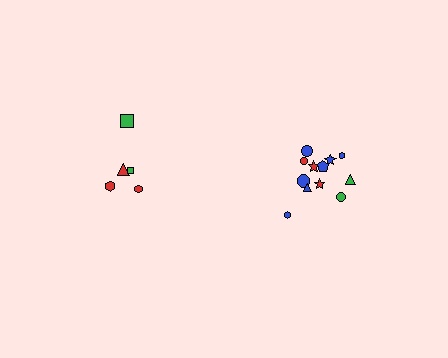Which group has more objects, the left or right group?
The right group.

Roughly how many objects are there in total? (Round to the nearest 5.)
Roughly 15 objects in total.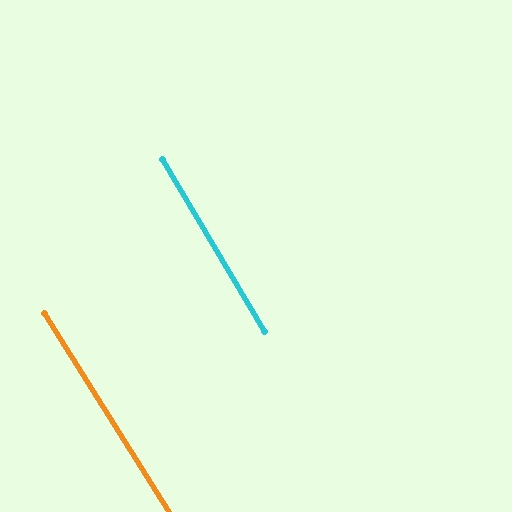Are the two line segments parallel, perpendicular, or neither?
Parallel — their directions differ by only 1.4°.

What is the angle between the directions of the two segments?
Approximately 1 degree.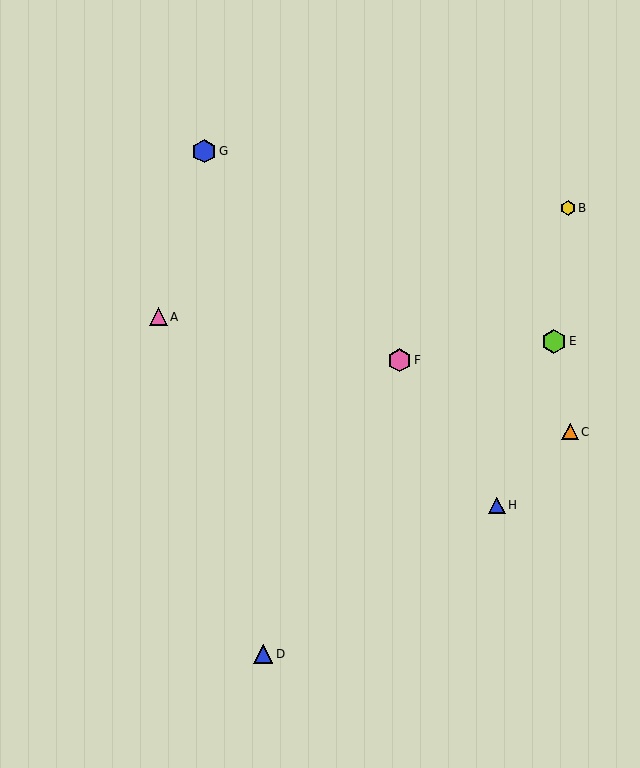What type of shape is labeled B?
Shape B is a yellow hexagon.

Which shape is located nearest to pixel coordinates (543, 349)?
The lime hexagon (labeled E) at (554, 341) is nearest to that location.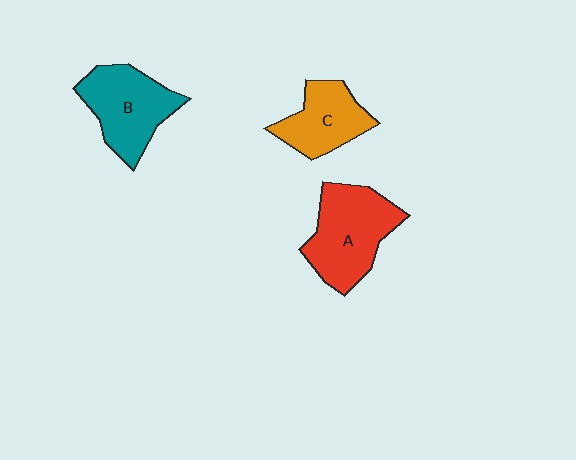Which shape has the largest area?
Shape A (red).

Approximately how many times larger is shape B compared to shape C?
Approximately 1.3 times.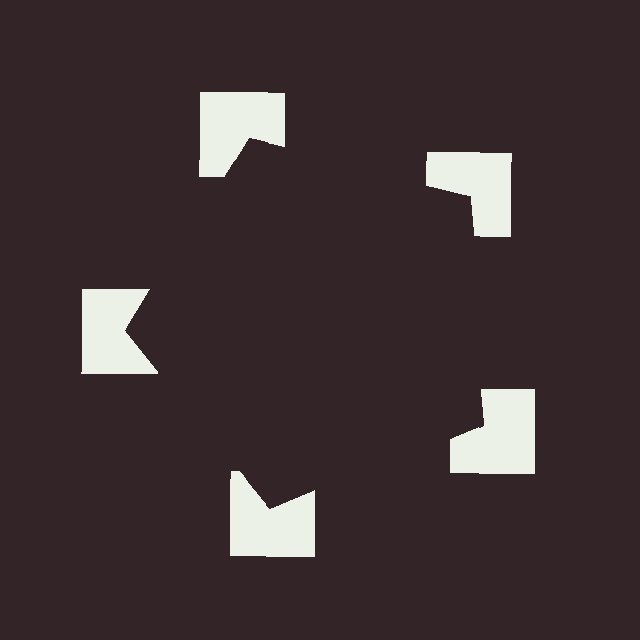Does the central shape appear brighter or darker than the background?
It typically appears slightly darker than the background, even though no actual brightness change is drawn.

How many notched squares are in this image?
There are 5 — one at each vertex of the illusory pentagon.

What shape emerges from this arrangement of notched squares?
An illusory pentagon — its edges are inferred from the aligned wedge cuts in the notched squares, not physically drawn.